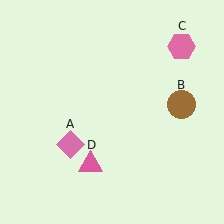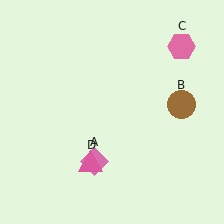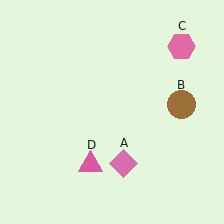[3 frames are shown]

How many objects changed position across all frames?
1 object changed position: pink diamond (object A).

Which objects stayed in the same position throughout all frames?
Brown circle (object B) and pink hexagon (object C) and pink triangle (object D) remained stationary.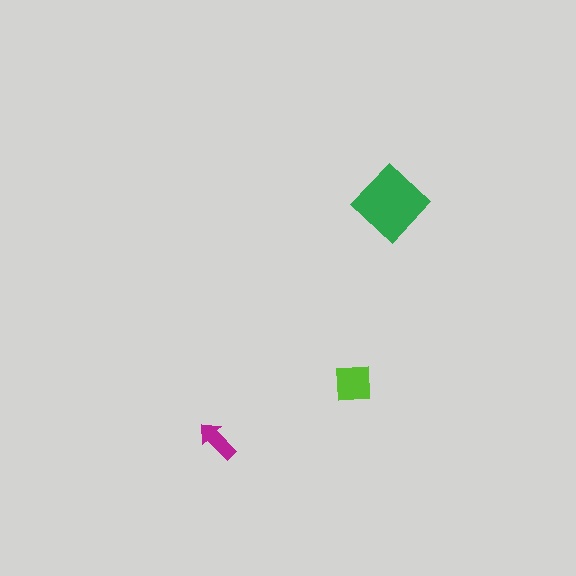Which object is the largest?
The green diamond.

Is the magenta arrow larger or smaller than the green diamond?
Smaller.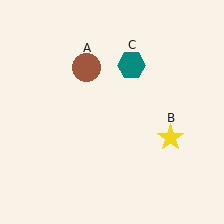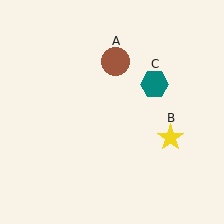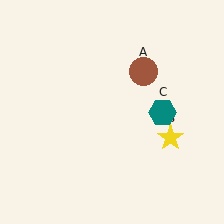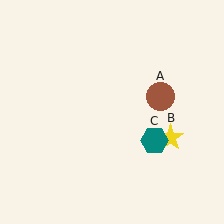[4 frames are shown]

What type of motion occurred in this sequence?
The brown circle (object A), teal hexagon (object C) rotated clockwise around the center of the scene.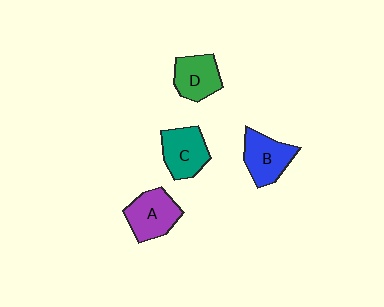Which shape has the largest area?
Shape A (purple).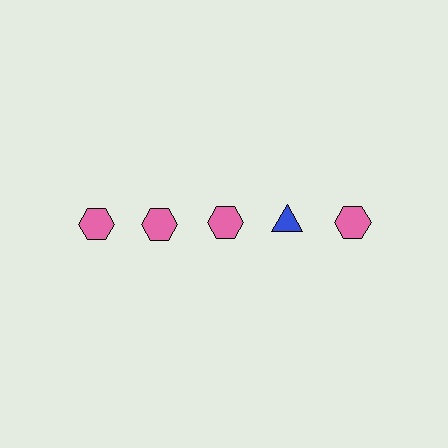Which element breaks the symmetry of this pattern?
The blue triangle in the top row, second from right column breaks the symmetry. All other shapes are pink hexagons.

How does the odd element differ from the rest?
It differs in both color (blue instead of pink) and shape (triangle instead of hexagon).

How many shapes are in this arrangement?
There are 5 shapes arranged in a grid pattern.